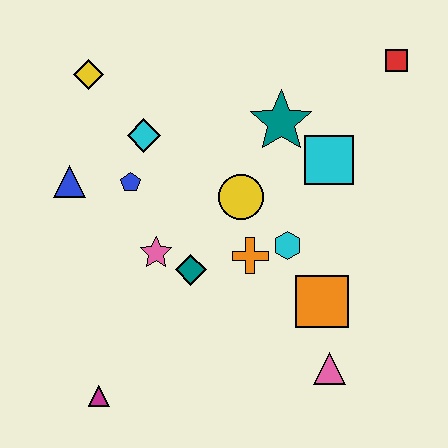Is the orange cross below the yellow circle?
Yes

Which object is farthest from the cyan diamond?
The pink triangle is farthest from the cyan diamond.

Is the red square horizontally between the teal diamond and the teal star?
No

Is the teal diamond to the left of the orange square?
Yes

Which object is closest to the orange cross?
The cyan hexagon is closest to the orange cross.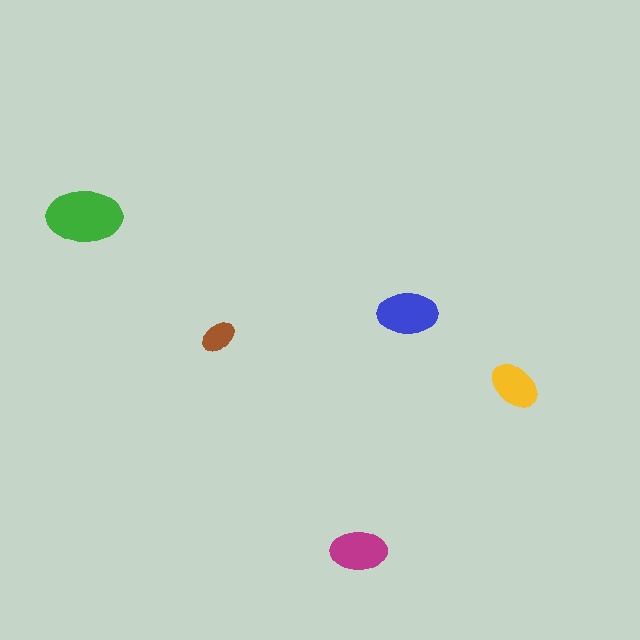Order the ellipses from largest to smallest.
the green one, the blue one, the magenta one, the yellow one, the brown one.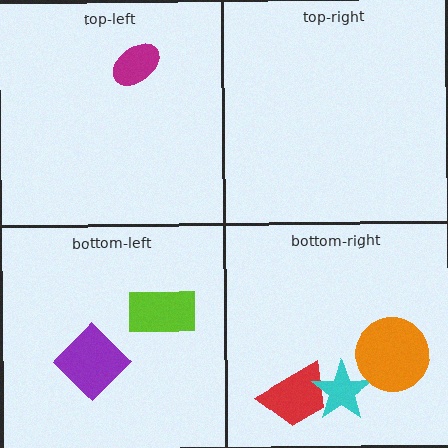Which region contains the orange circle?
The bottom-right region.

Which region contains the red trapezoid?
The bottom-right region.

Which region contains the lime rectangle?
The bottom-left region.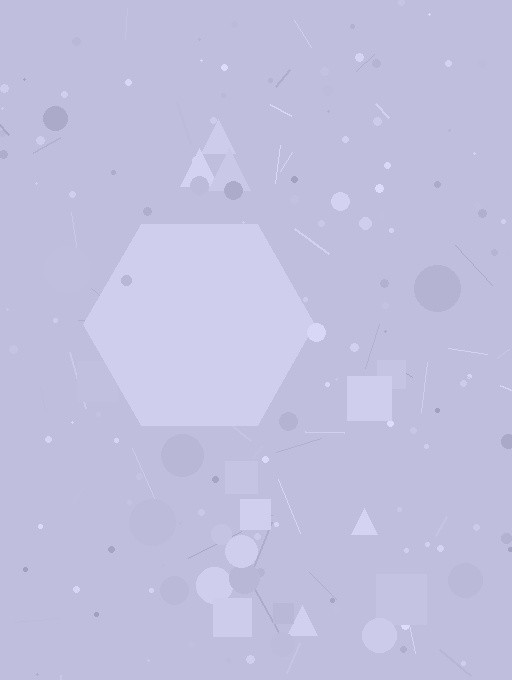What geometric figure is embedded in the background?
A hexagon is embedded in the background.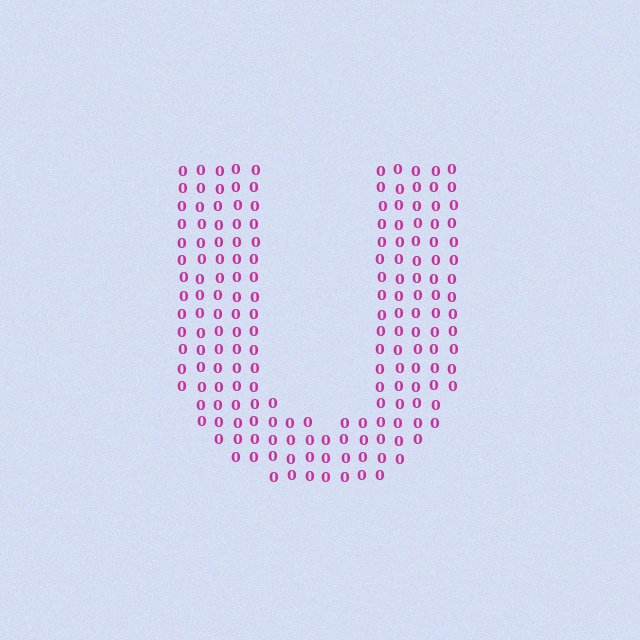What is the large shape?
The large shape is the letter U.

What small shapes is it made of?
It is made of small digit 0's.